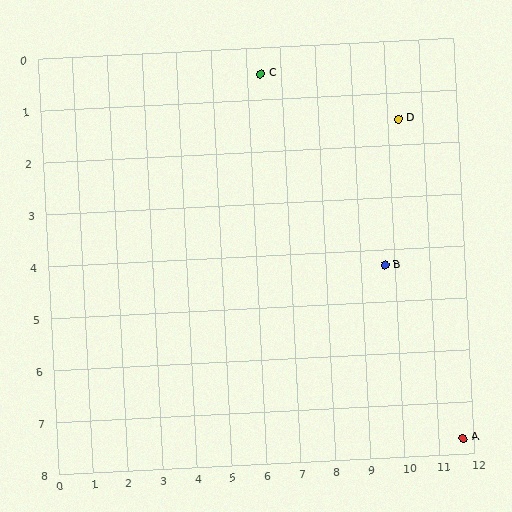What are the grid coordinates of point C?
Point C is at approximately (6.4, 0.5).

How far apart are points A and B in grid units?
Points A and B are about 3.9 grid units apart.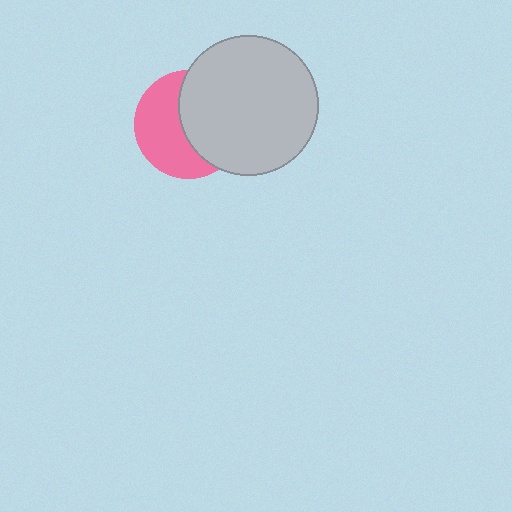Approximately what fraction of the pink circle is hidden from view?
Roughly 50% of the pink circle is hidden behind the light gray circle.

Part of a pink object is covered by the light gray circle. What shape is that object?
It is a circle.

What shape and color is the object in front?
The object in front is a light gray circle.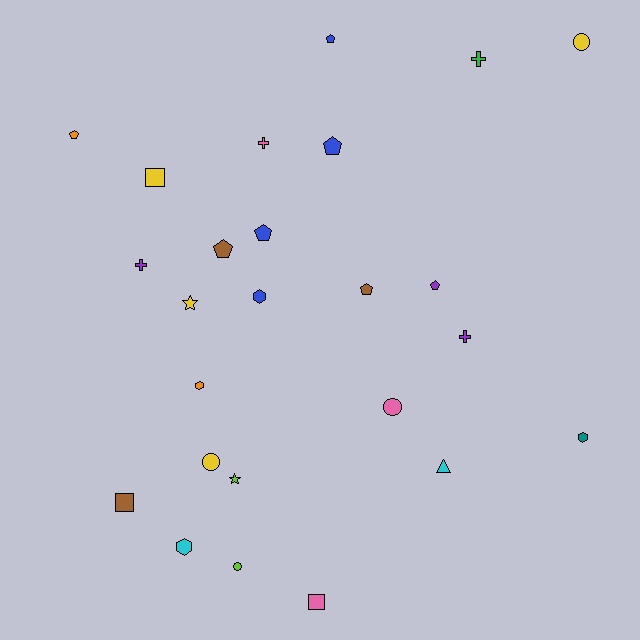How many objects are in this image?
There are 25 objects.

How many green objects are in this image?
There is 1 green object.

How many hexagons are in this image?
There are 4 hexagons.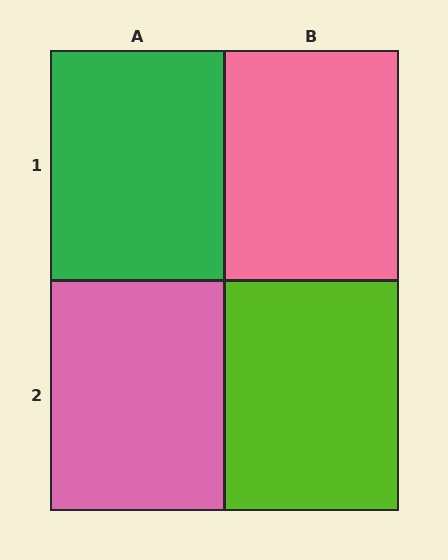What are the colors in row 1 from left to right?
Green, pink.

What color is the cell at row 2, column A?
Pink.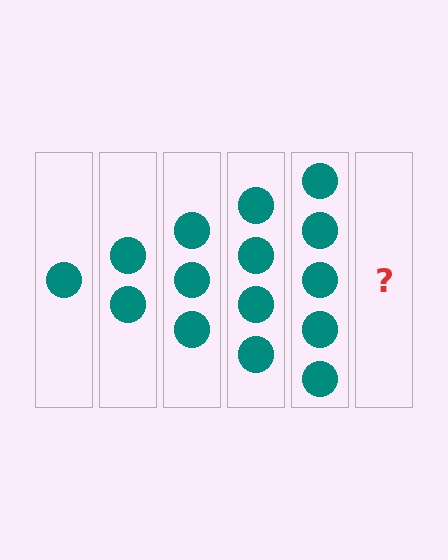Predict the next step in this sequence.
The next step is 6 circles.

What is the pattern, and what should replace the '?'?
The pattern is that each step adds one more circle. The '?' should be 6 circles.